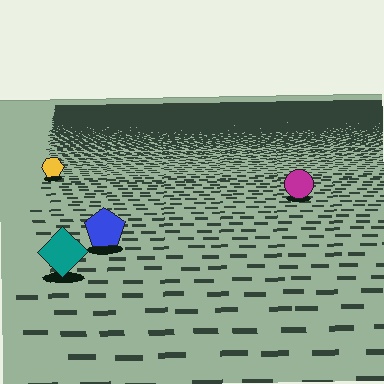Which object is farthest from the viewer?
The yellow hexagon is farthest from the viewer. It appears smaller and the ground texture around it is denser.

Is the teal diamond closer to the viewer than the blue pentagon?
Yes. The teal diamond is closer — you can tell from the texture gradient: the ground texture is coarser near it.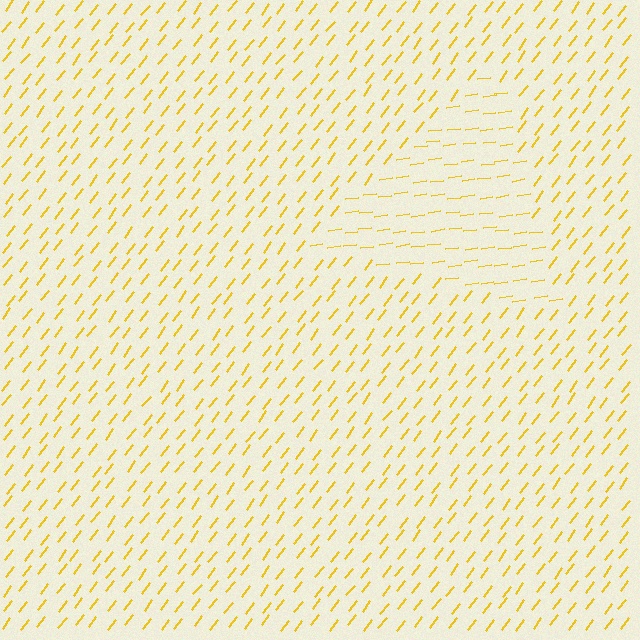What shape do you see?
I see a triangle.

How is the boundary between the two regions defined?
The boundary is defined purely by a change in line orientation (approximately 45 degrees difference). All lines are the same color and thickness.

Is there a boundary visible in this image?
Yes, there is a texture boundary formed by a change in line orientation.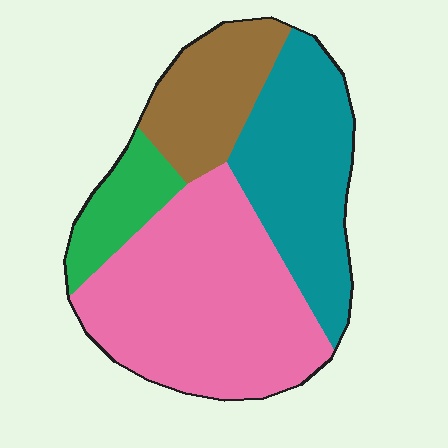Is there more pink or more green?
Pink.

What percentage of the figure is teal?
Teal takes up about one quarter (1/4) of the figure.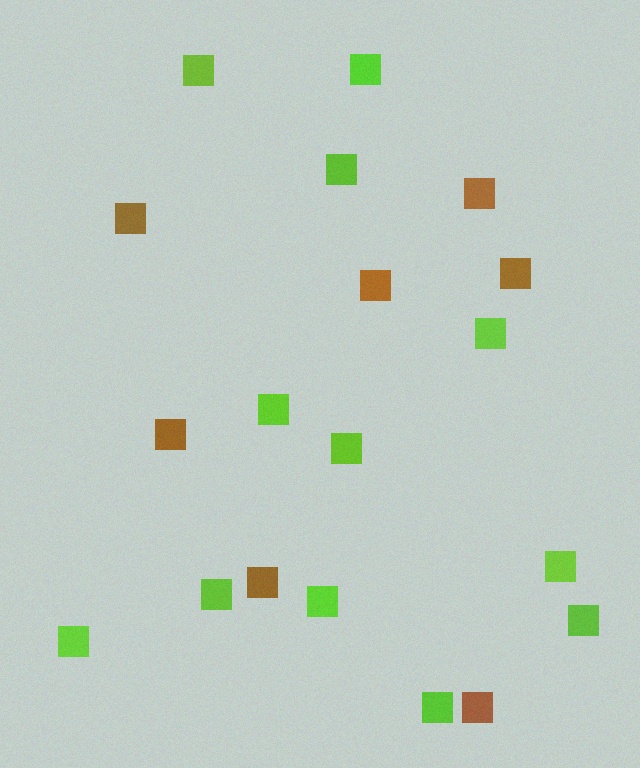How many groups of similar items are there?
There are 2 groups: one group of lime squares (12) and one group of brown squares (7).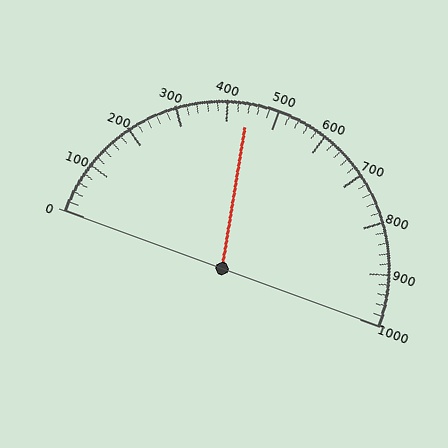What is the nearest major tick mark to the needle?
The nearest major tick mark is 400.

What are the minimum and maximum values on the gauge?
The gauge ranges from 0 to 1000.